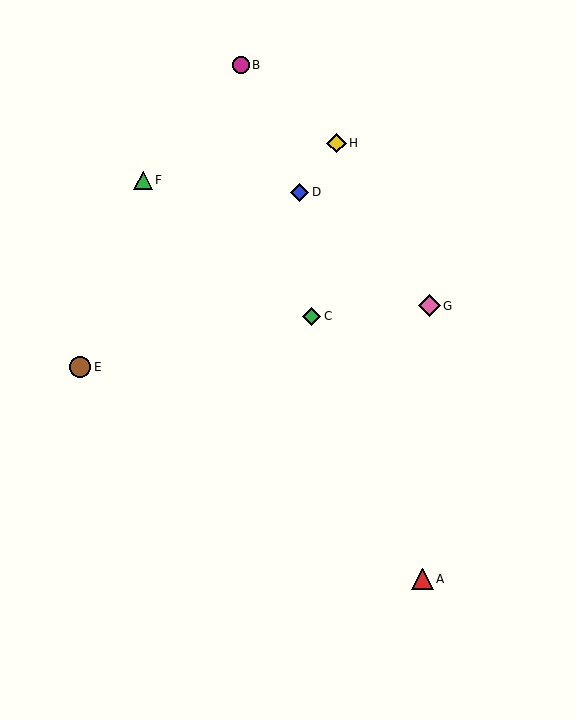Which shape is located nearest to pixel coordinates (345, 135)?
The yellow diamond (labeled H) at (336, 143) is nearest to that location.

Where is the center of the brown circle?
The center of the brown circle is at (80, 367).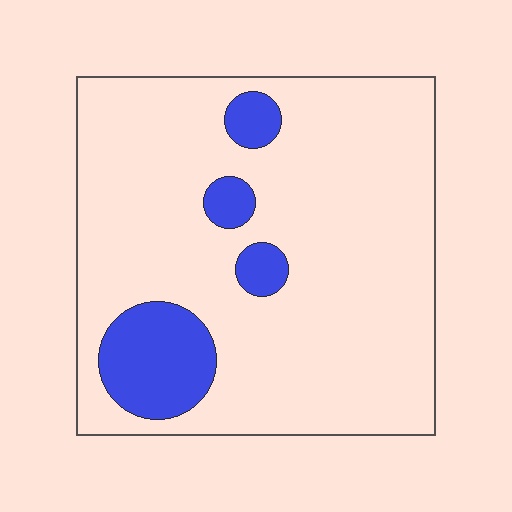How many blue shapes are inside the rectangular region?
4.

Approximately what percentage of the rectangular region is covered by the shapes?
Approximately 15%.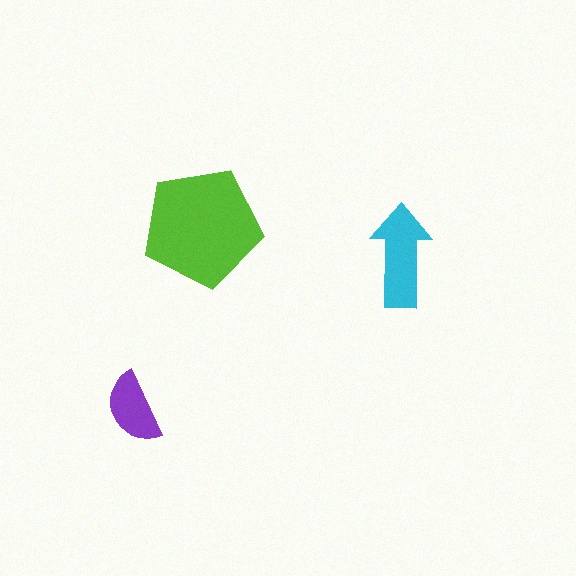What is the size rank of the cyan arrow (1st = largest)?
2nd.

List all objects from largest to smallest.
The lime pentagon, the cyan arrow, the purple semicircle.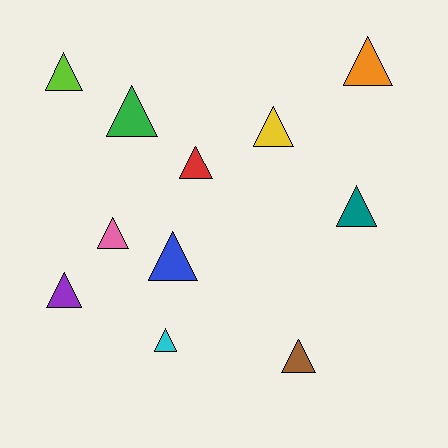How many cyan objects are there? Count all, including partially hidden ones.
There is 1 cyan object.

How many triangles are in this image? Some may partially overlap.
There are 11 triangles.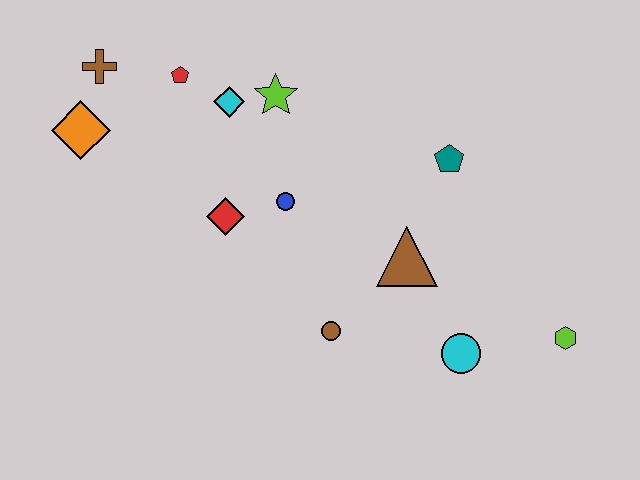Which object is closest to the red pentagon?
The cyan diamond is closest to the red pentagon.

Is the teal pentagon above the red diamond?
Yes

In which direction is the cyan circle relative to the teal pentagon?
The cyan circle is below the teal pentagon.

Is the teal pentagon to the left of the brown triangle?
No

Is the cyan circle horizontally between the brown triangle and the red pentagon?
No